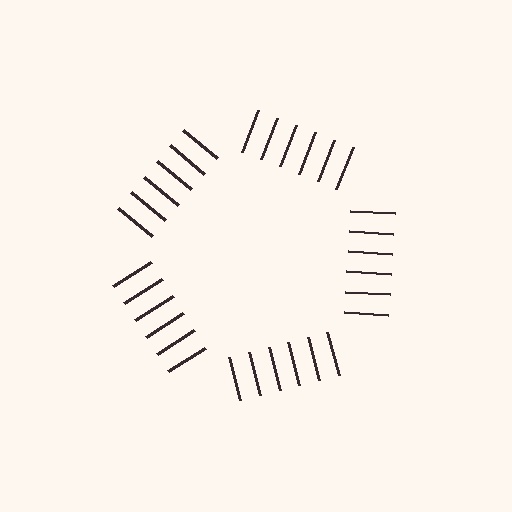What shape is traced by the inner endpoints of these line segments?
An illusory pentagon — the line segments terminate on its edges but no continuous stroke is drawn.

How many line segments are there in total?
30 — 6 along each of the 5 edges.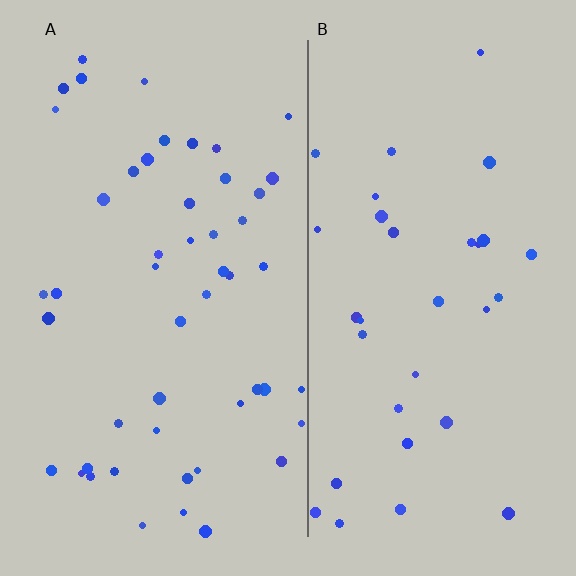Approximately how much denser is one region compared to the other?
Approximately 1.5× — region A over region B.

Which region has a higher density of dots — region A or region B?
A (the left).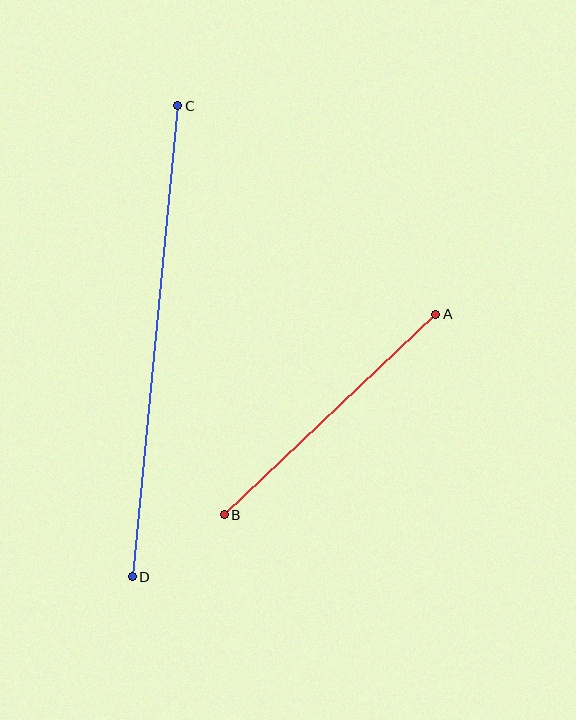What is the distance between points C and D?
The distance is approximately 473 pixels.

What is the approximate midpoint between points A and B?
The midpoint is at approximately (330, 415) pixels.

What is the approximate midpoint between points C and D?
The midpoint is at approximately (155, 341) pixels.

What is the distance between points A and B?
The distance is approximately 292 pixels.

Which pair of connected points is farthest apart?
Points C and D are farthest apart.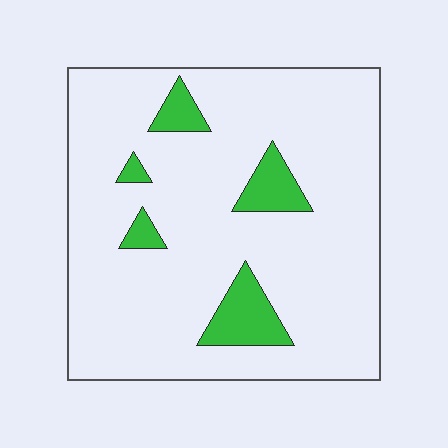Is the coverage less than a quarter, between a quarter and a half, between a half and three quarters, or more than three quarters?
Less than a quarter.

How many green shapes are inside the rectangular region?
5.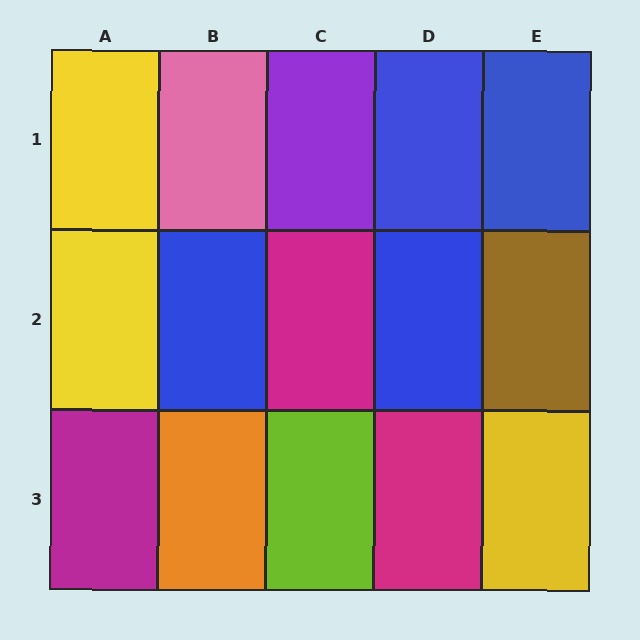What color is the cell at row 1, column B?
Pink.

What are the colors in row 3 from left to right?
Magenta, orange, lime, magenta, yellow.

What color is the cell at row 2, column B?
Blue.